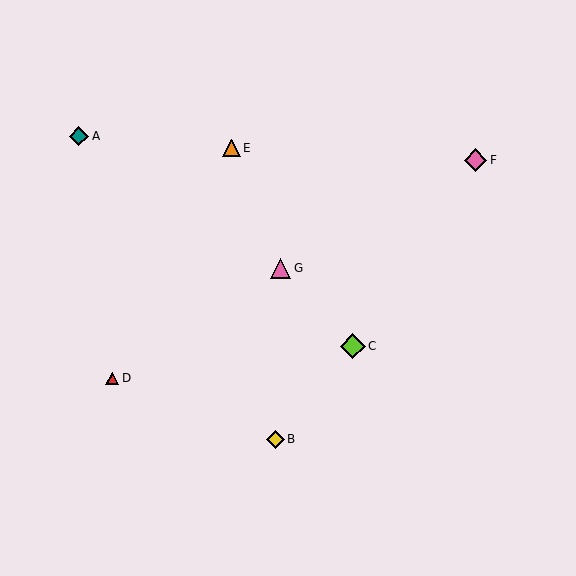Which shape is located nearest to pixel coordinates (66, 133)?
The teal diamond (labeled A) at (79, 136) is nearest to that location.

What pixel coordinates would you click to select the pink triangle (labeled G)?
Click at (281, 269) to select the pink triangle G.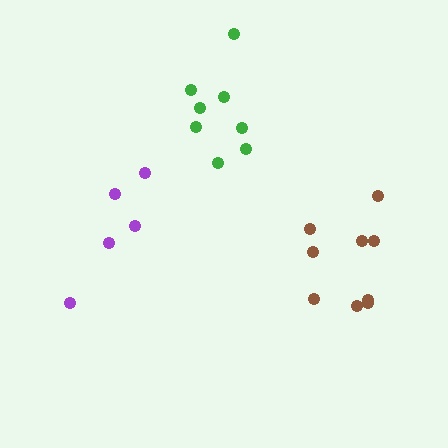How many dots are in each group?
Group 1: 9 dots, Group 2: 8 dots, Group 3: 5 dots (22 total).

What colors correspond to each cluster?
The clusters are colored: brown, green, purple.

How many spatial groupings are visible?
There are 3 spatial groupings.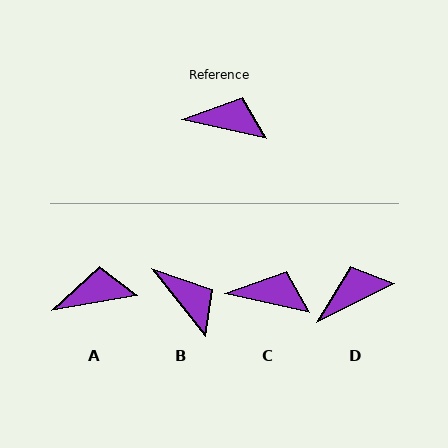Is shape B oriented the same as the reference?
No, it is off by about 39 degrees.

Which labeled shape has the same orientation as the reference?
C.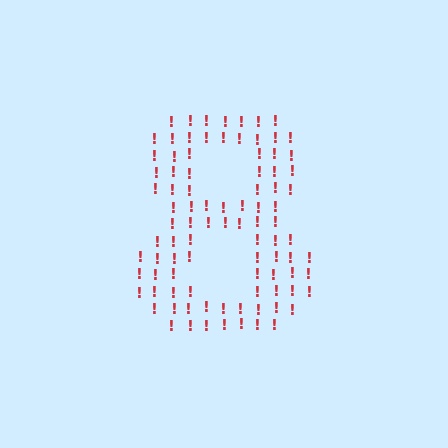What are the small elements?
The small elements are exclamation marks.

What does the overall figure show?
The overall figure shows the digit 8.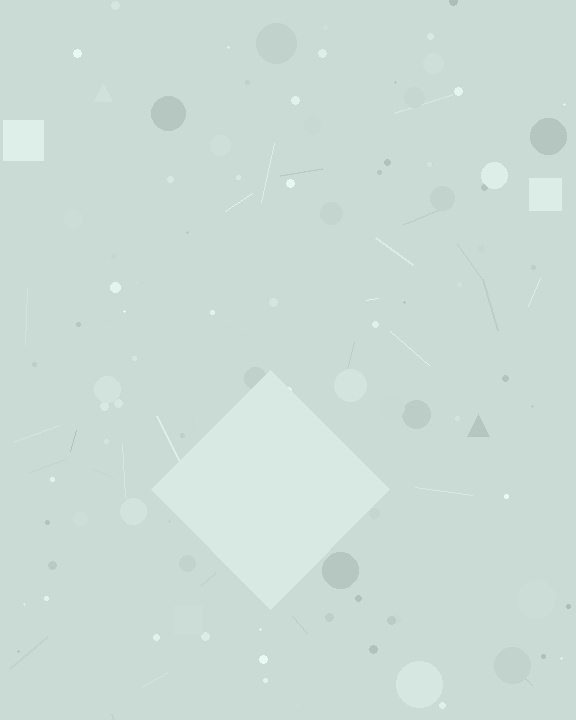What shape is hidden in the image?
A diamond is hidden in the image.